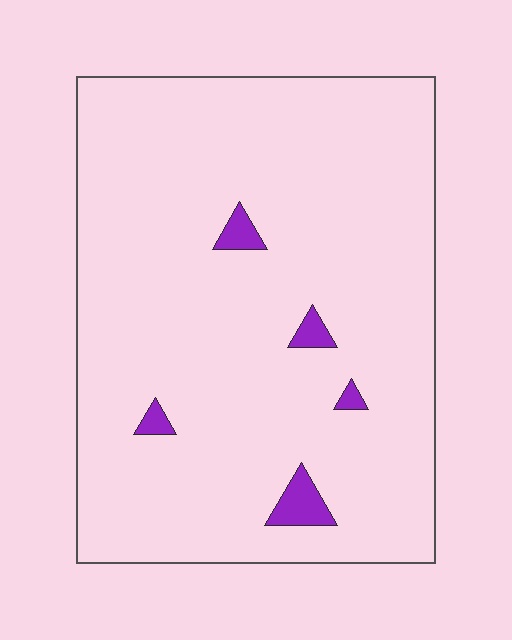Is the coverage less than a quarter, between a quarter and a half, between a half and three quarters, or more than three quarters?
Less than a quarter.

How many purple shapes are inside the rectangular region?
5.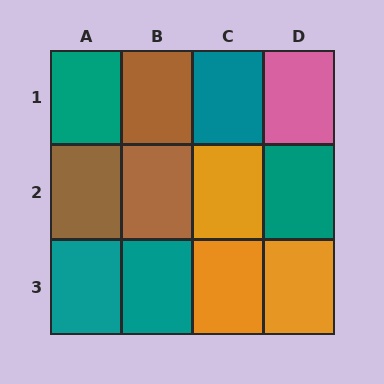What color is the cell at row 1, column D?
Pink.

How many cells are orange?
3 cells are orange.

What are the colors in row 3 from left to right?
Teal, teal, orange, orange.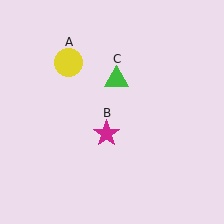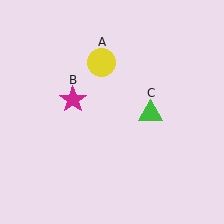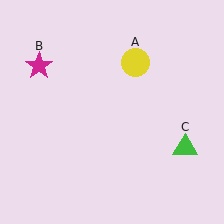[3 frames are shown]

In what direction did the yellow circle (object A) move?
The yellow circle (object A) moved right.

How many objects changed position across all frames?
3 objects changed position: yellow circle (object A), magenta star (object B), green triangle (object C).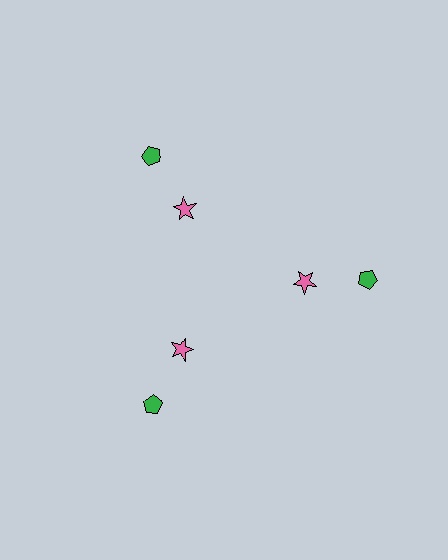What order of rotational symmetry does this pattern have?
This pattern has 3-fold rotational symmetry.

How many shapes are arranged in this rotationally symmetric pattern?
There are 6 shapes, arranged in 3 groups of 2.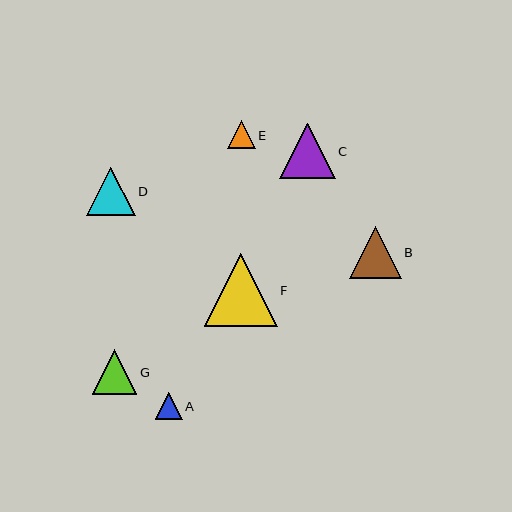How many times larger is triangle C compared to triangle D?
Triangle C is approximately 1.1 times the size of triangle D.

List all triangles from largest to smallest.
From largest to smallest: F, C, B, D, G, E, A.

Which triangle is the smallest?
Triangle A is the smallest with a size of approximately 27 pixels.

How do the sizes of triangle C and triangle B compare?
Triangle C and triangle B are approximately the same size.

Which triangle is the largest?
Triangle F is the largest with a size of approximately 73 pixels.